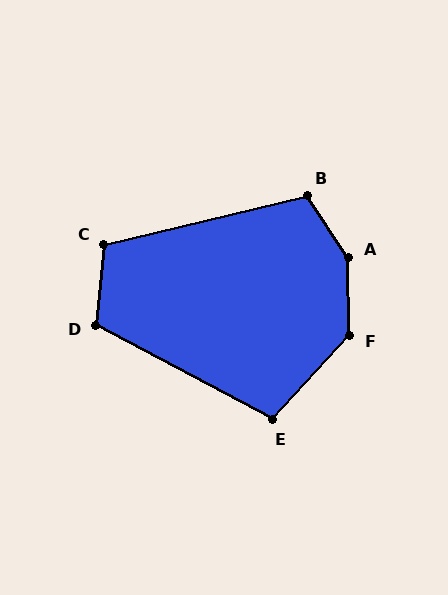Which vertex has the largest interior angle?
A, at approximately 146 degrees.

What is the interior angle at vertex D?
Approximately 112 degrees (obtuse).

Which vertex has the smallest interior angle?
E, at approximately 105 degrees.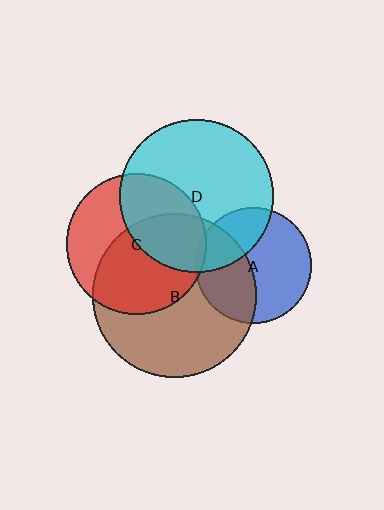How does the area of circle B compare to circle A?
Approximately 2.0 times.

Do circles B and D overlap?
Yes.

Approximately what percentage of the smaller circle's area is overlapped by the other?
Approximately 25%.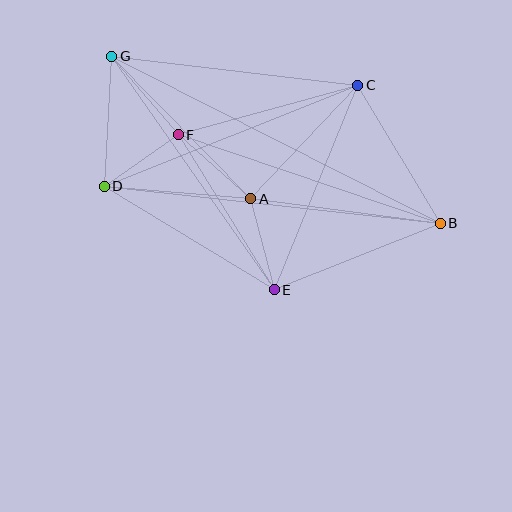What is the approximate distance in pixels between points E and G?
The distance between E and G is approximately 285 pixels.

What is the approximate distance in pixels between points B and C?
The distance between B and C is approximately 161 pixels.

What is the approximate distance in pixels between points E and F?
The distance between E and F is approximately 183 pixels.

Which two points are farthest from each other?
Points B and G are farthest from each other.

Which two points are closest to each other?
Points D and F are closest to each other.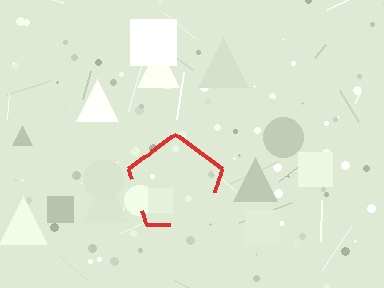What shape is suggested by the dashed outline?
The dashed outline suggests a pentagon.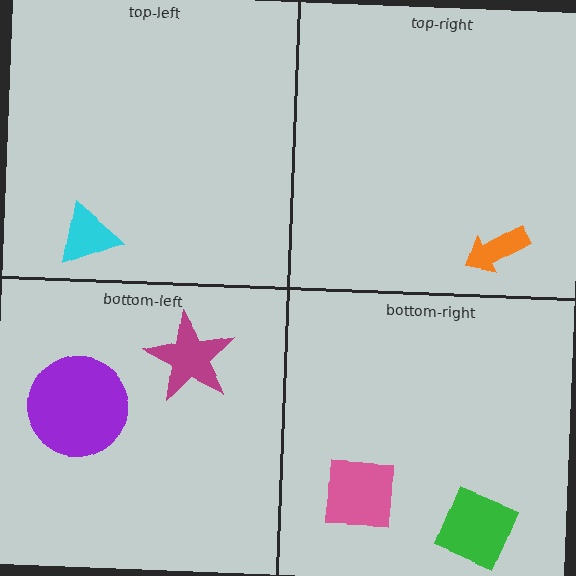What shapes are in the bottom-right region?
The green square, the pink square.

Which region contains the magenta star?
The bottom-left region.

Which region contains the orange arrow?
The top-right region.